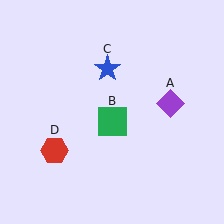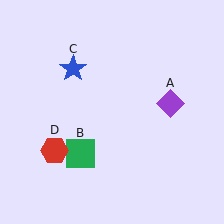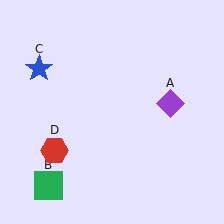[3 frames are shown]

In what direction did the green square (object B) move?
The green square (object B) moved down and to the left.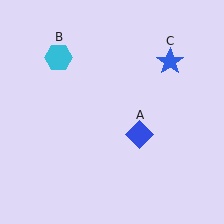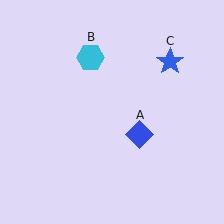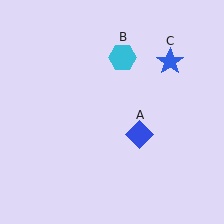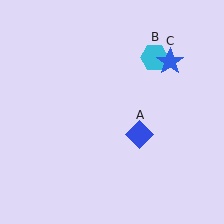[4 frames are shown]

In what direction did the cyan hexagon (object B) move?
The cyan hexagon (object B) moved right.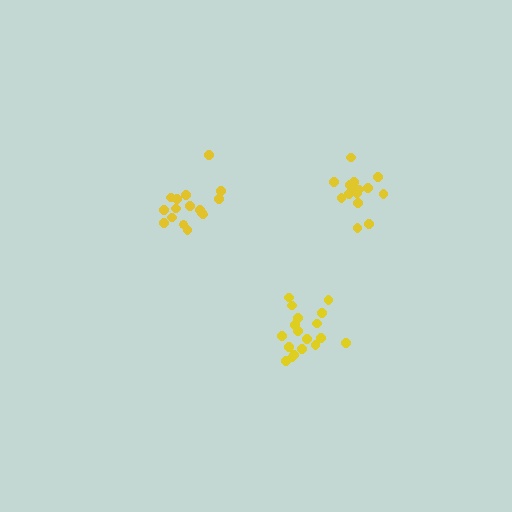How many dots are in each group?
Group 1: 18 dots, Group 2: 15 dots, Group 3: 17 dots (50 total).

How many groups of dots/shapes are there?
There are 3 groups.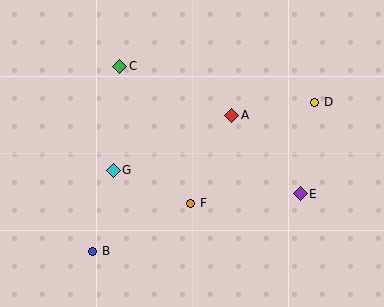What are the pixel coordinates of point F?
Point F is at (191, 203).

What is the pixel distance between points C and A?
The distance between C and A is 122 pixels.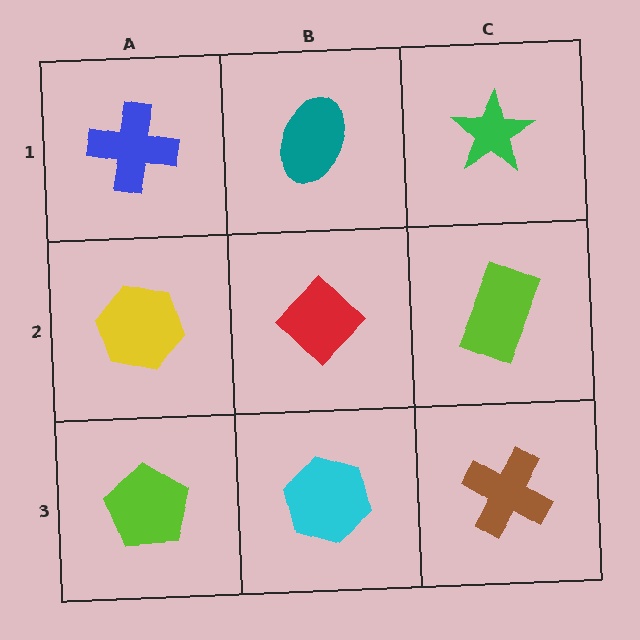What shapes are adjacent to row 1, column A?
A yellow hexagon (row 2, column A), a teal ellipse (row 1, column B).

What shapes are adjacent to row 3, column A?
A yellow hexagon (row 2, column A), a cyan hexagon (row 3, column B).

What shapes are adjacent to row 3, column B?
A red diamond (row 2, column B), a lime pentagon (row 3, column A), a brown cross (row 3, column C).